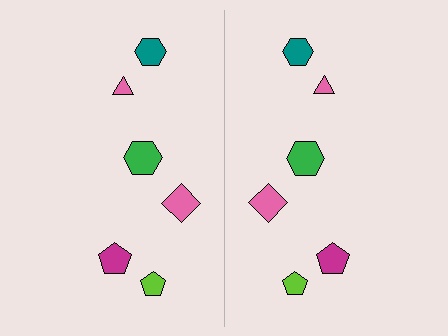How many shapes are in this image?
There are 12 shapes in this image.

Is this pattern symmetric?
Yes, this pattern has bilateral (reflection) symmetry.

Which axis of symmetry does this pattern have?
The pattern has a vertical axis of symmetry running through the center of the image.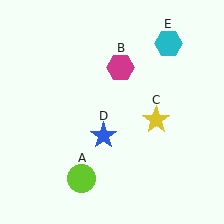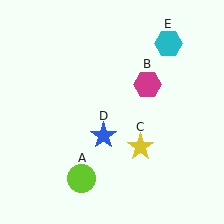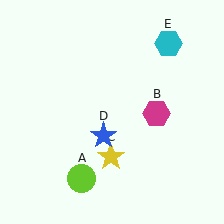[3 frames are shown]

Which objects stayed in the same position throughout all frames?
Lime circle (object A) and blue star (object D) and cyan hexagon (object E) remained stationary.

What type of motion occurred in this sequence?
The magenta hexagon (object B), yellow star (object C) rotated clockwise around the center of the scene.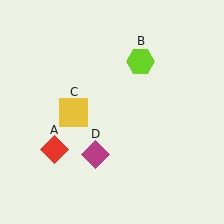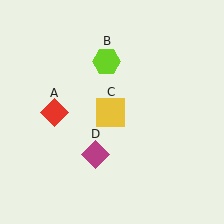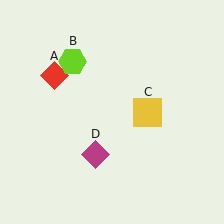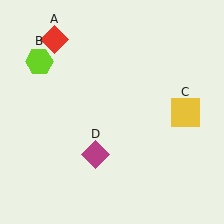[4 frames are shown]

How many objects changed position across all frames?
3 objects changed position: red diamond (object A), lime hexagon (object B), yellow square (object C).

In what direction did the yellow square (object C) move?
The yellow square (object C) moved right.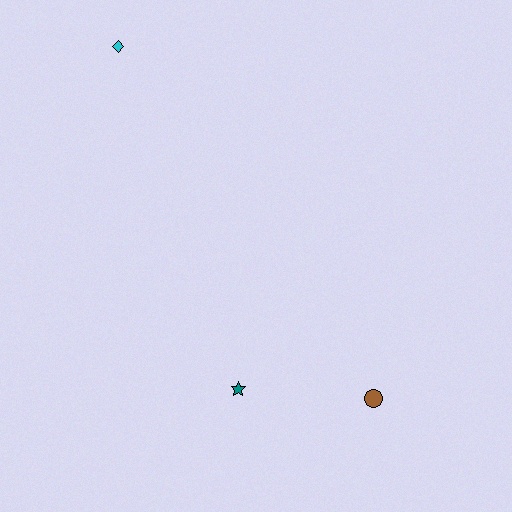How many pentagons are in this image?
There are no pentagons.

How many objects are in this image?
There are 3 objects.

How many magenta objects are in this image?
There are no magenta objects.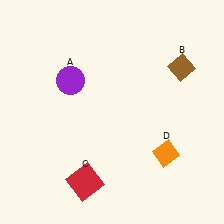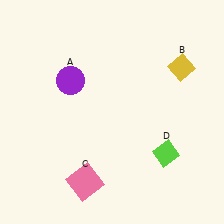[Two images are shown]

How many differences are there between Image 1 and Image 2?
There are 3 differences between the two images.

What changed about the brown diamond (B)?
In Image 1, B is brown. In Image 2, it changed to yellow.